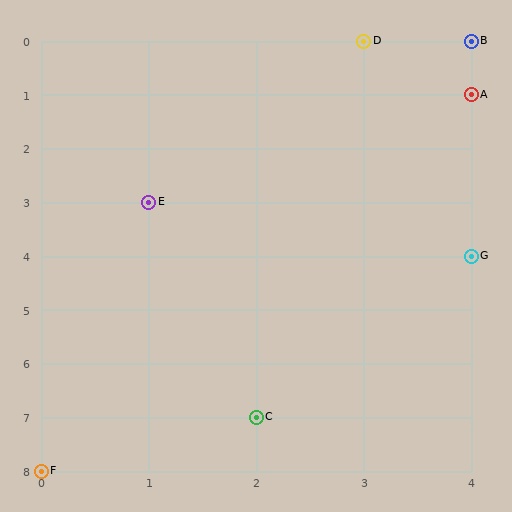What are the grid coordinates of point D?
Point D is at grid coordinates (3, 0).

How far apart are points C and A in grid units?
Points C and A are 2 columns and 6 rows apart (about 6.3 grid units diagonally).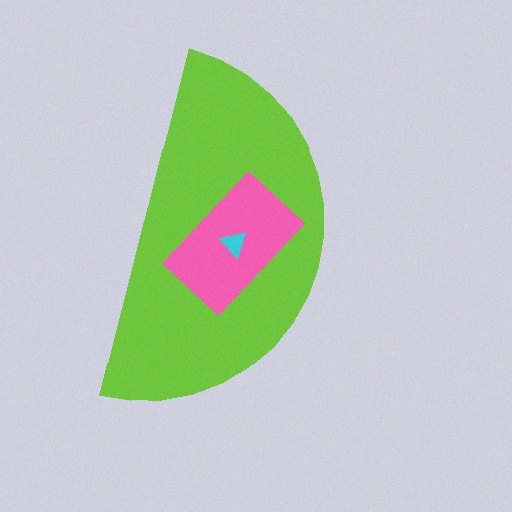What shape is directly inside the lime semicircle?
The pink rectangle.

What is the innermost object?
The cyan triangle.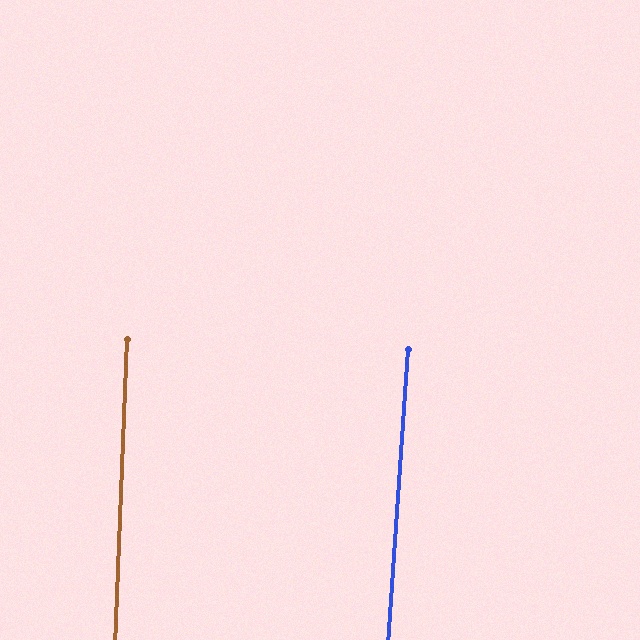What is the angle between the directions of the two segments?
Approximately 2 degrees.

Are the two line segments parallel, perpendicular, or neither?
Parallel — their directions differ by only 1.8°.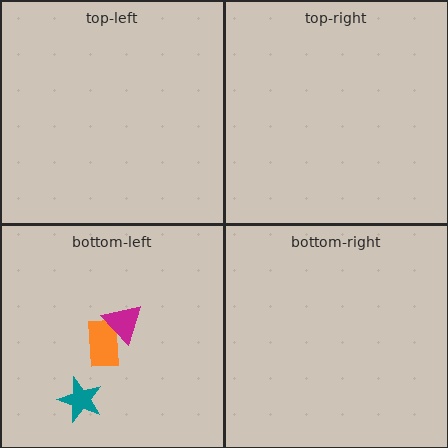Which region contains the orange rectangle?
The bottom-left region.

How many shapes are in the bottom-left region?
3.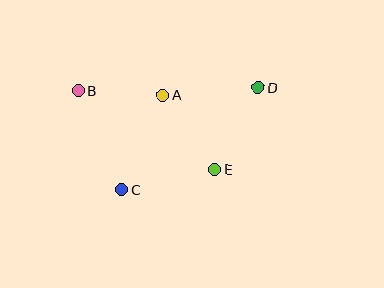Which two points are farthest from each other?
Points B and D are farthest from each other.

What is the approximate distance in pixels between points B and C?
The distance between B and C is approximately 108 pixels.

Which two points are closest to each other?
Points A and B are closest to each other.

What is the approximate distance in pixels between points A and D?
The distance between A and D is approximately 96 pixels.